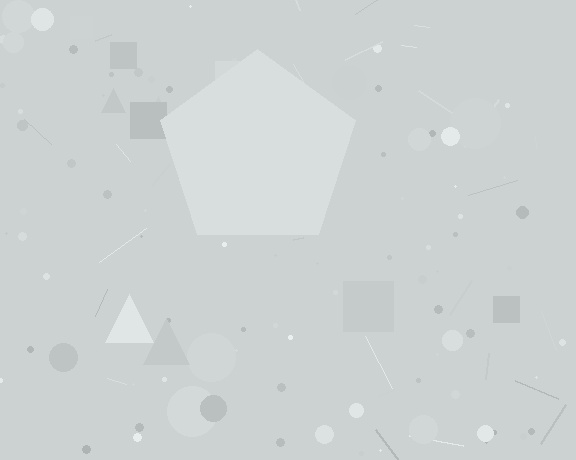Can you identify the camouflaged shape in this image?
The camouflaged shape is a pentagon.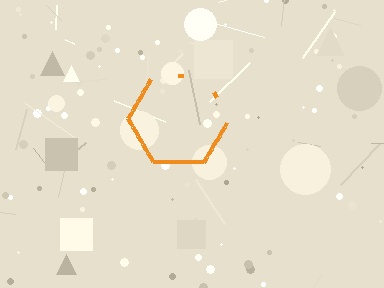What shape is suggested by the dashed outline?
The dashed outline suggests a hexagon.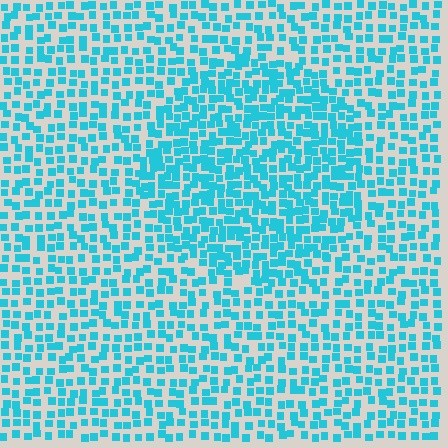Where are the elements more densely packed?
The elements are more densely packed inside the circle boundary.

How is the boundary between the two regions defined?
The boundary is defined by a change in element density (approximately 1.6x ratio). All elements are the same color, size, and shape.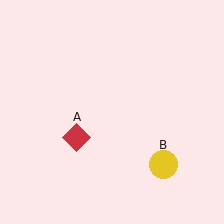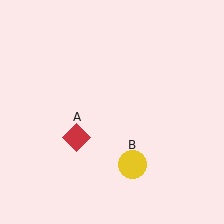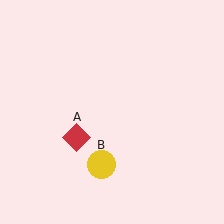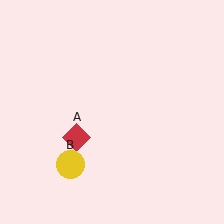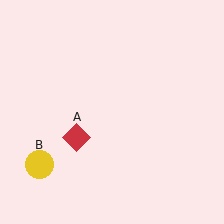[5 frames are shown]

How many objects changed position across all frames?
1 object changed position: yellow circle (object B).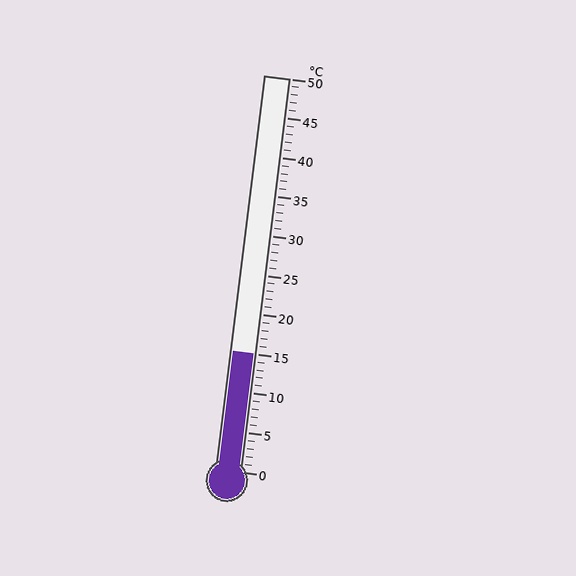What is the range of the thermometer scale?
The thermometer scale ranges from 0°C to 50°C.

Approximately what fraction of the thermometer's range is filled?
The thermometer is filled to approximately 30% of its range.